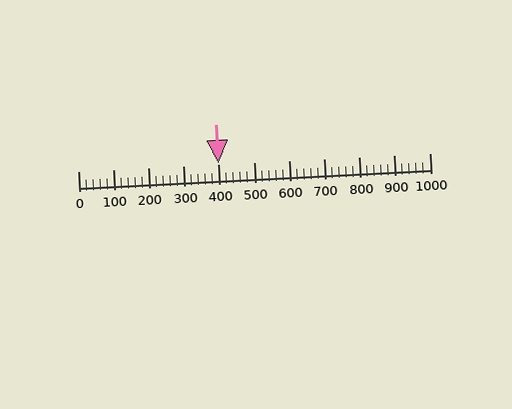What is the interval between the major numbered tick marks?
The major tick marks are spaced 100 units apart.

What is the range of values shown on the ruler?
The ruler shows values from 0 to 1000.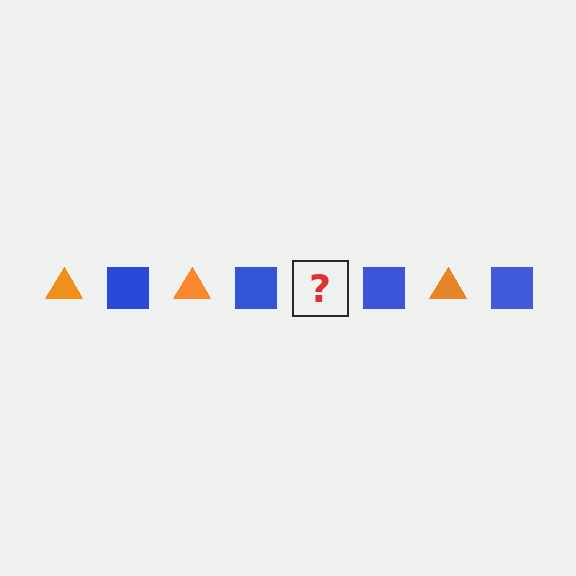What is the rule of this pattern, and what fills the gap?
The rule is that the pattern alternates between orange triangle and blue square. The gap should be filled with an orange triangle.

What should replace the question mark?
The question mark should be replaced with an orange triangle.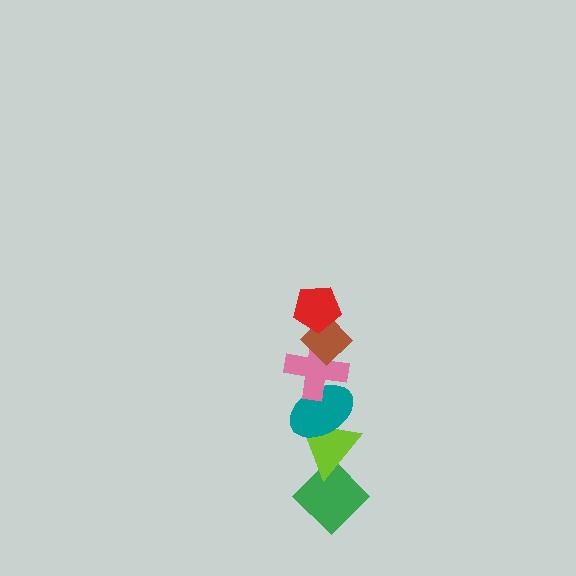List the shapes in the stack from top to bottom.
From top to bottom: the red pentagon, the brown diamond, the pink cross, the teal ellipse, the lime triangle, the green diamond.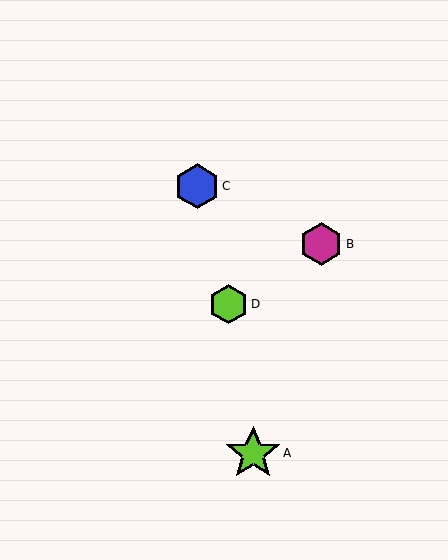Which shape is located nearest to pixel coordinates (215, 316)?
The lime hexagon (labeled D) at (229, 304) is nearest to that location.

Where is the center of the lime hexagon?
The center of the lime hexagon is at (229, 304).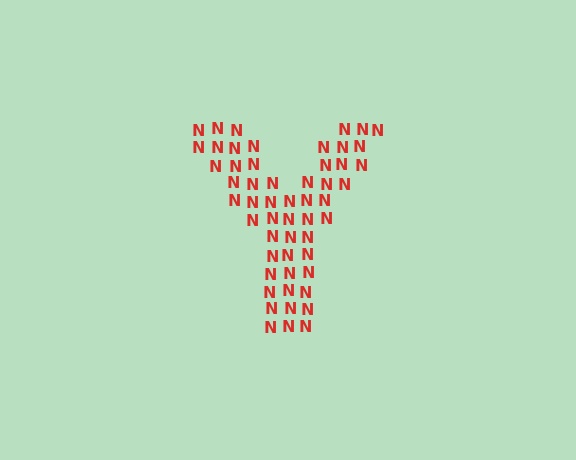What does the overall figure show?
The overall figure shows the letter Y.